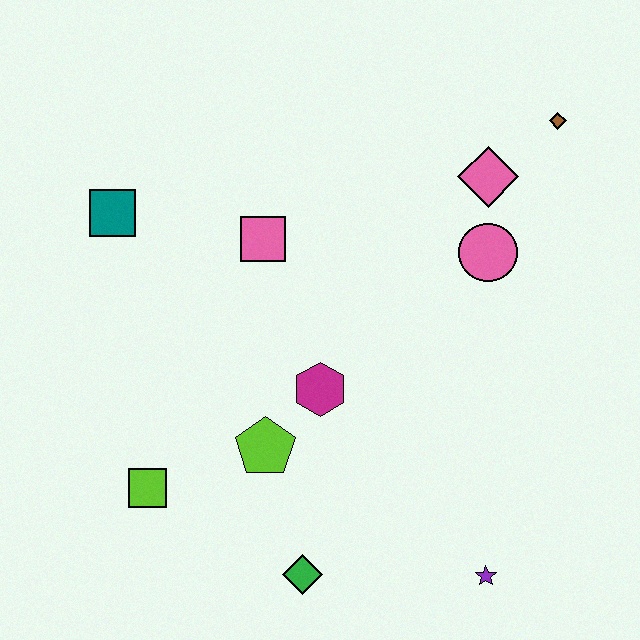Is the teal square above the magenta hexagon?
Yes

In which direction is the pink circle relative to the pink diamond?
The pink circle is below the pink diamond.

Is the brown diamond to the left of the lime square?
No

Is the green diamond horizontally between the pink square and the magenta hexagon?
Yes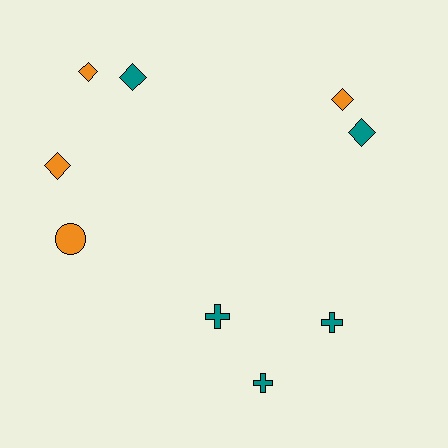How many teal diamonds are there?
There are 2 teal diamonds.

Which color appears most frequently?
Teal, with 5 objects.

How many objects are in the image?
There are 9 objects.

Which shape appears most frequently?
Diamond, with 5 objects.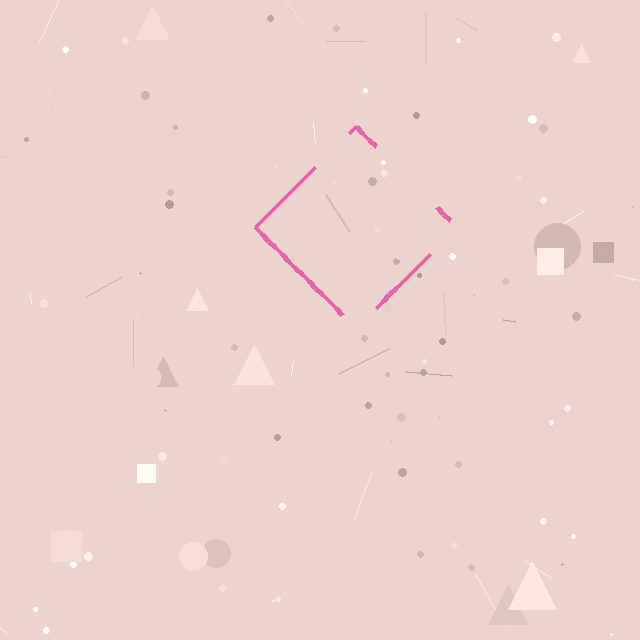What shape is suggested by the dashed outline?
The dashed outline suggests a diamond.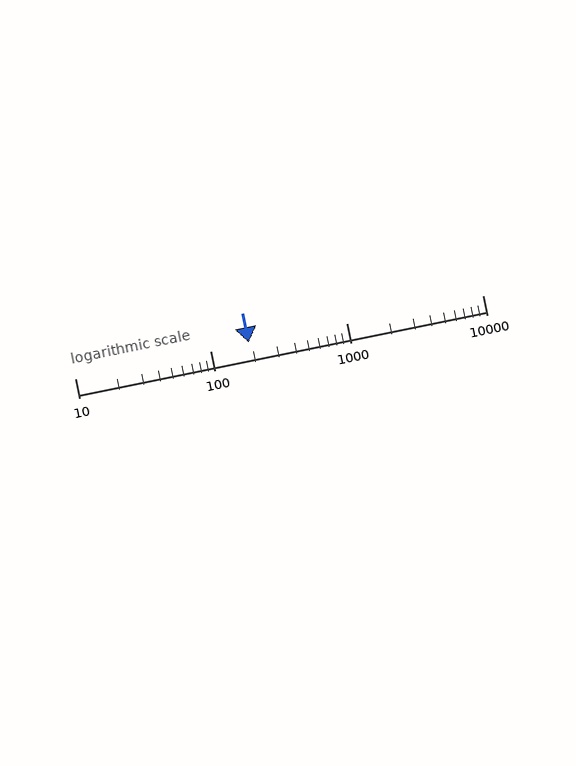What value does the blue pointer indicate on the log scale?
The pointer indicates approximately 190.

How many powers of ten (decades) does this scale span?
The scale spans 3 decades, from 10 to 10000.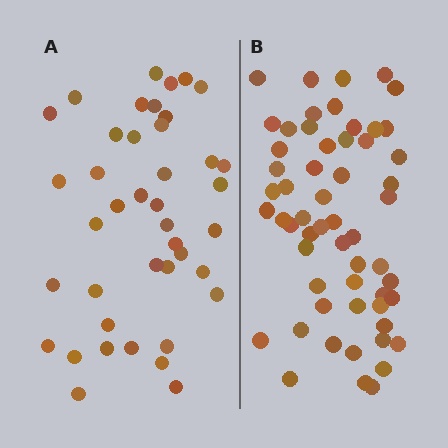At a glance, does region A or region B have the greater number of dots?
Region B (the right region) has more dots.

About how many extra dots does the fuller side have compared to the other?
Region B has approximately 15 more dots than region A.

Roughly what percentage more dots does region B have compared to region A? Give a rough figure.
About 40% more.